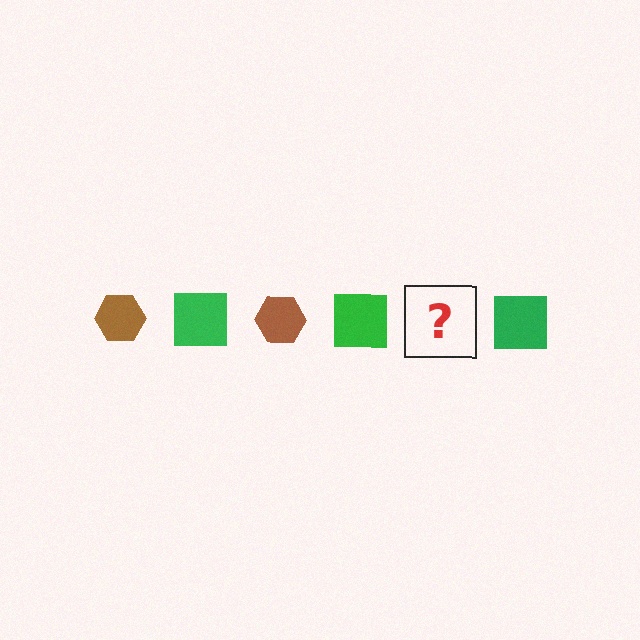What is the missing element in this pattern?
The missing element is a brown hexagon.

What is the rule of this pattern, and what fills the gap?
The rule is that the pattern alternates between brown hexagon and green square. The gap should be filled with a brown hexagon.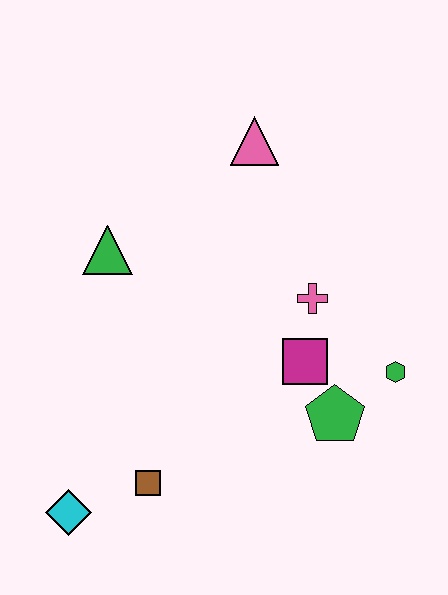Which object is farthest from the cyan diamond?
The pink triangle is farthest from the cyan diamond.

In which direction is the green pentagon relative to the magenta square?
The green pentagon is below the magenta square.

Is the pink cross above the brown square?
Yes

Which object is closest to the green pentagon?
The magenta square is closest to the green pentagon.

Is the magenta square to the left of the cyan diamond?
No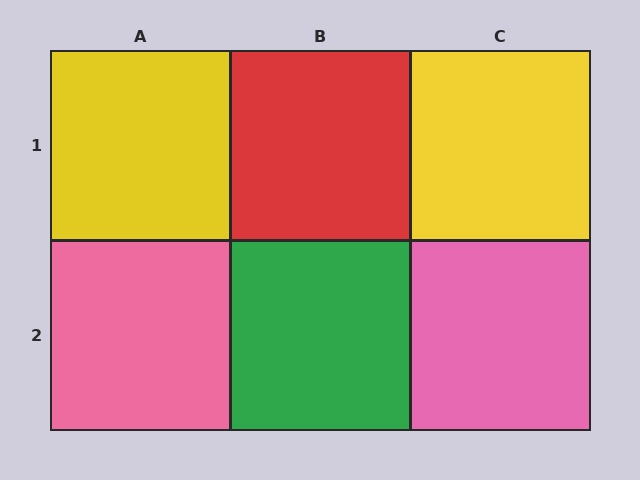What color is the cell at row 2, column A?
Pink.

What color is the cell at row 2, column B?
Green.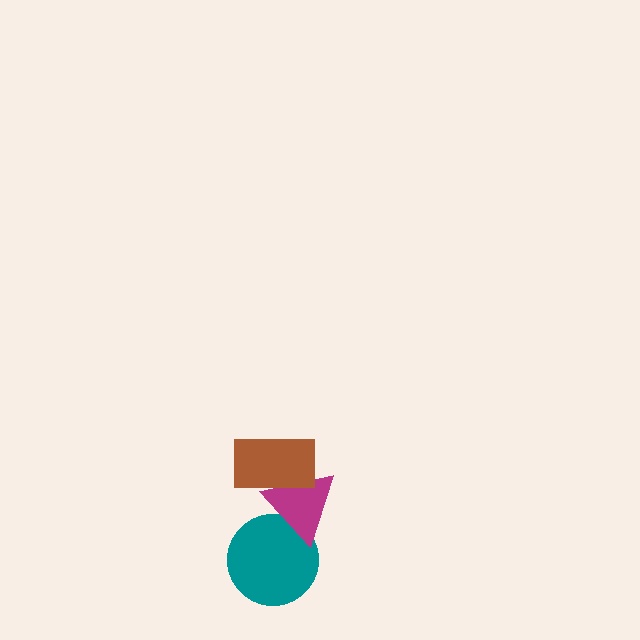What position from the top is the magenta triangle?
The magenta triangle is 2nd from the top.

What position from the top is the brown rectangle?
The brown rectangle is 1st from the top.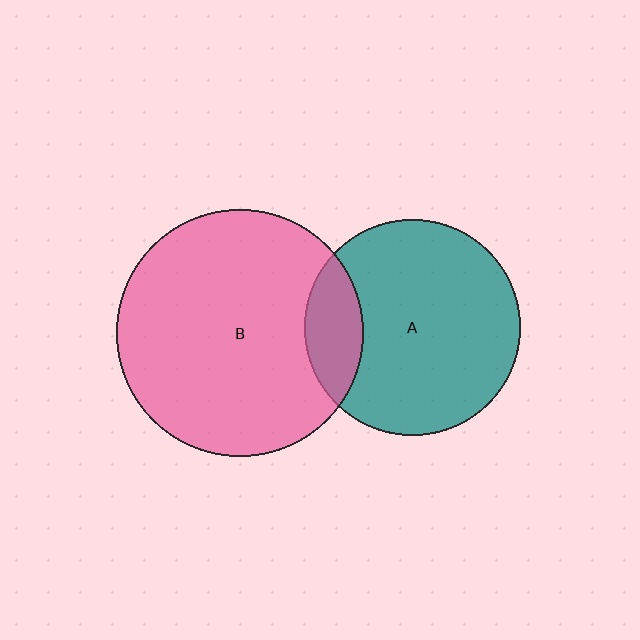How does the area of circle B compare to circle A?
Approximately 1.3 times.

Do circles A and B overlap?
Yes.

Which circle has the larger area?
Circle B (pink).